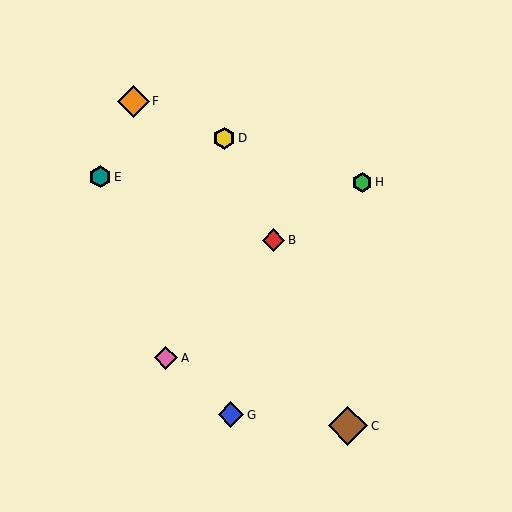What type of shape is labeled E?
Shape E is a teal hexagon.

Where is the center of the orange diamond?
The center of the orange diamond is at (133, 102).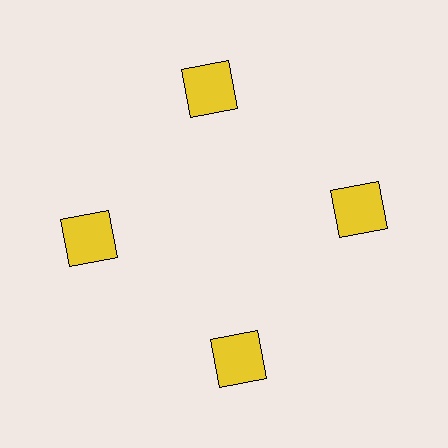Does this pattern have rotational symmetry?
Yes, this pattern has 4-fold rotational symmetry. It looks the same after rotating 90 degrees around the center.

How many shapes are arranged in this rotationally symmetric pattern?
There are 4 shapes, arranged in 4 groups of 1.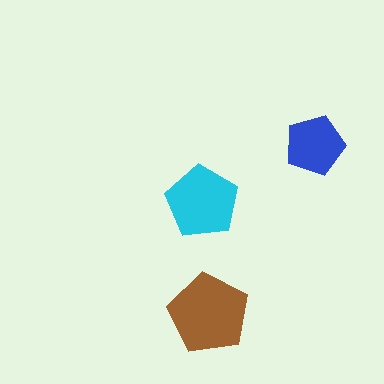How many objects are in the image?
There are 3 objects in the image.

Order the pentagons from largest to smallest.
the brown one, the cyan one, the blue one.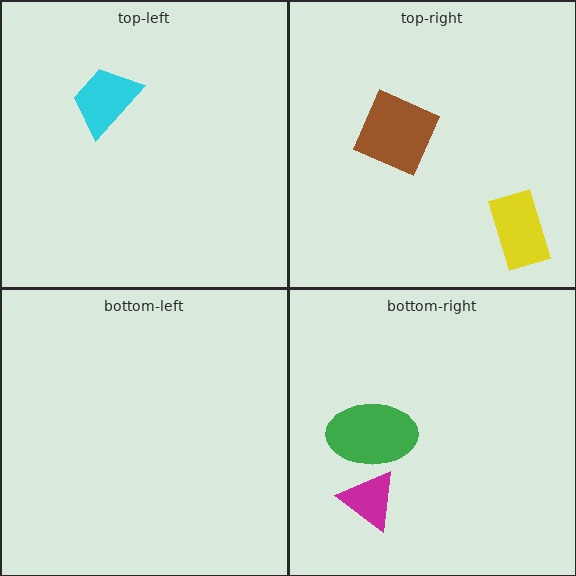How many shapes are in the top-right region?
2.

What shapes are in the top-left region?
The cyan trapezoid.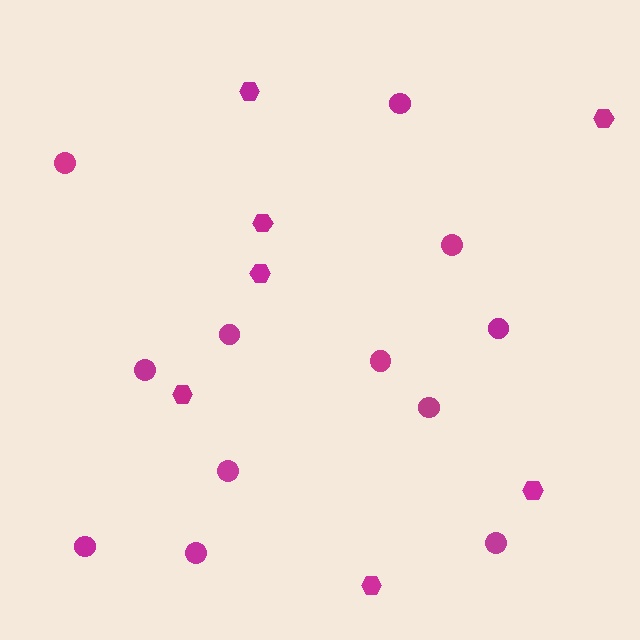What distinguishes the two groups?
There are 2 groups: one group of circles (12) and one group of hexagons (7).